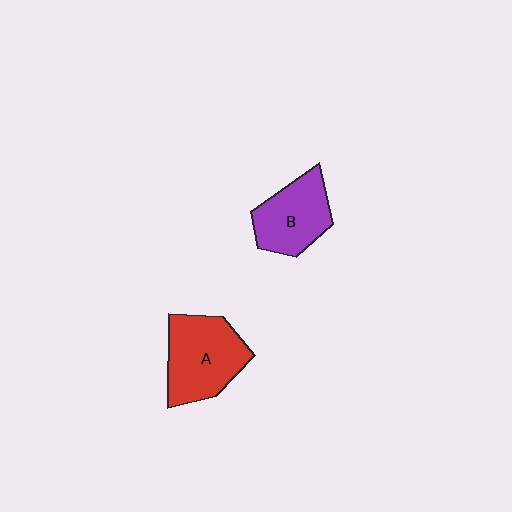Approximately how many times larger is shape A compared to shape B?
Approximately 1.2 times.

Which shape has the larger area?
Shape A (red).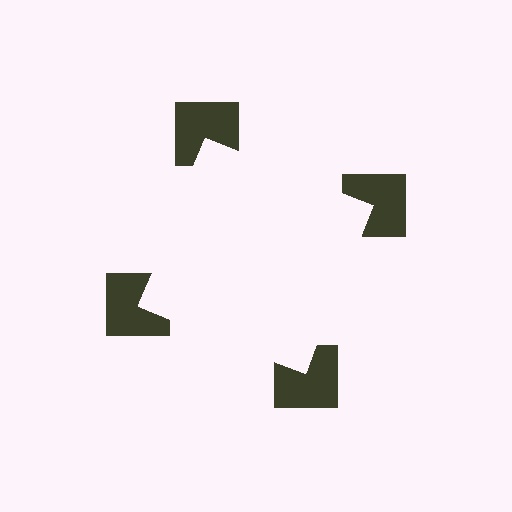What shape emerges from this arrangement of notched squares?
An illusory square — its edges are inferred from the aligned wedge cuts in the notched squares, not physically drawn.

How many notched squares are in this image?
There are 4 — one at each vertex of the illusory square.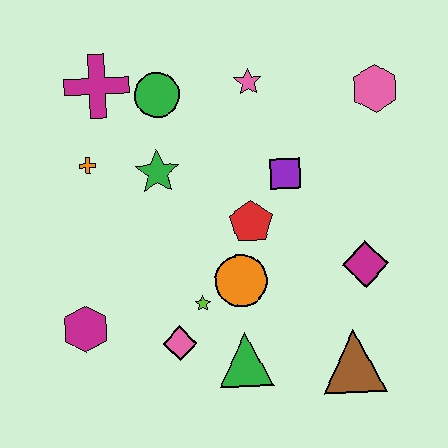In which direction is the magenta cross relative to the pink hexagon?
The magenta cross is to the left of the pink hexagon.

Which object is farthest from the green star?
The brown triangle is farthest from the green star.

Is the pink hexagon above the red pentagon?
Yes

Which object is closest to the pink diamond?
The lime star is closest to the pink diamond.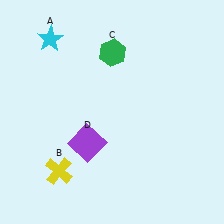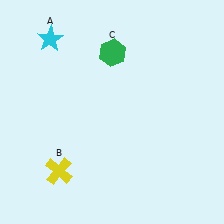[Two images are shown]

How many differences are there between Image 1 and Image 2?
There is 1 difference between the two images.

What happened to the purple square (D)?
The purple square (D) was removed in Image 2. It was in the bottom-left area of Image 1.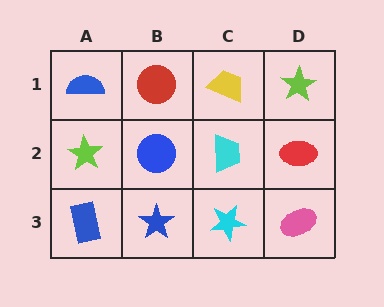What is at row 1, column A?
A blue semicircle.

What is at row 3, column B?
A blue star.